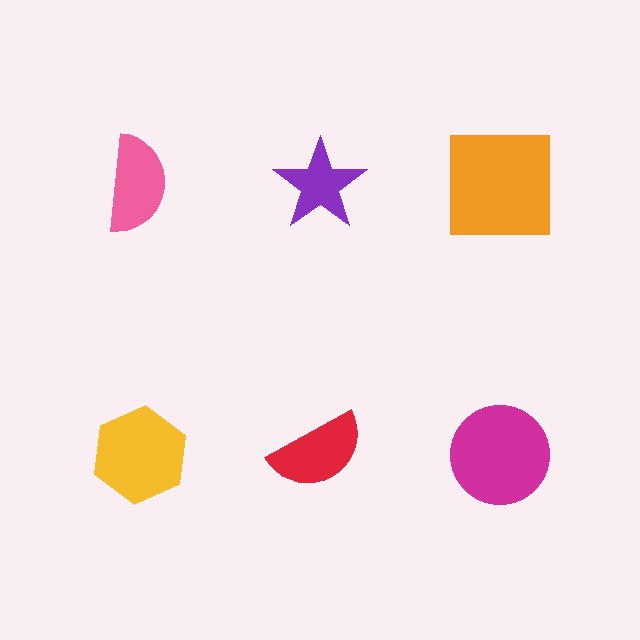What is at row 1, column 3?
An orange square.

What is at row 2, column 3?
A magenta circle.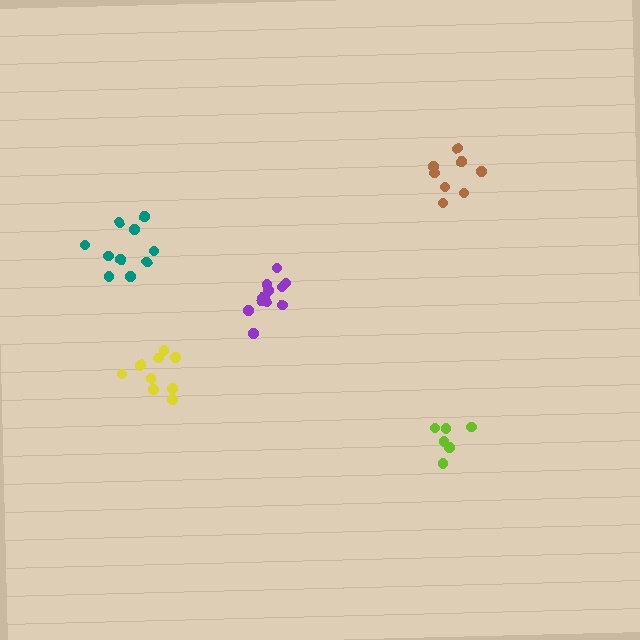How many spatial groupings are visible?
There are 5 spatial groupings.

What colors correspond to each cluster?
The clusters are colored: brown, teal, lime, purple, yellow.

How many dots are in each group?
Group 1: 8 dots, Group 2: 10 dots, Group 3: 6 dots, Group 4: 12 dots, Group 5: 9 dots (45 total).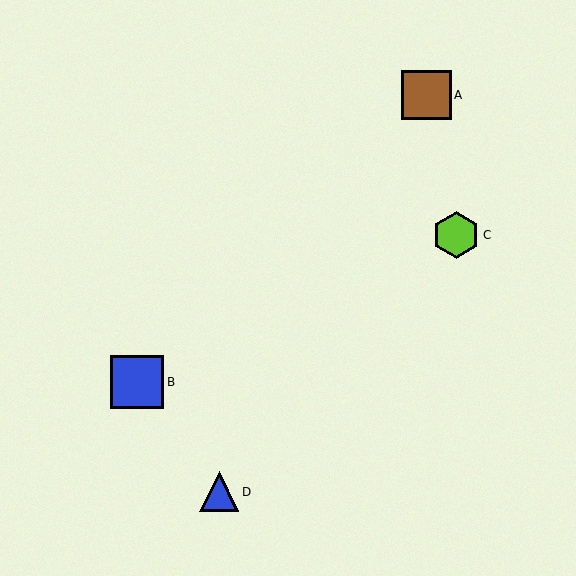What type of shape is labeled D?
Shape D is a blue triangle.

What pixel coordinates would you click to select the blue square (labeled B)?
Click at (137, 382) to select the blue square B.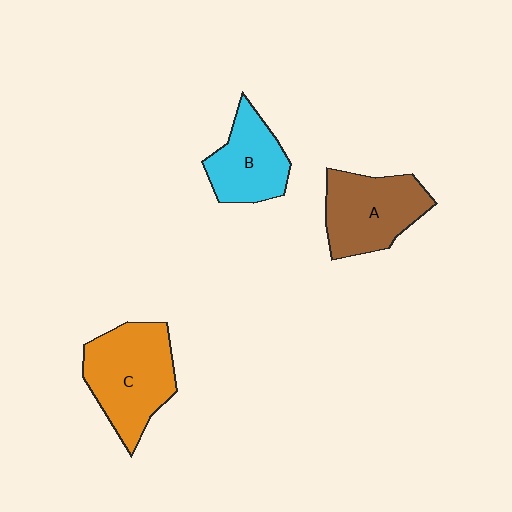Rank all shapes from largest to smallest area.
From largest to smallest: C (orange), A (brown), B (cyan).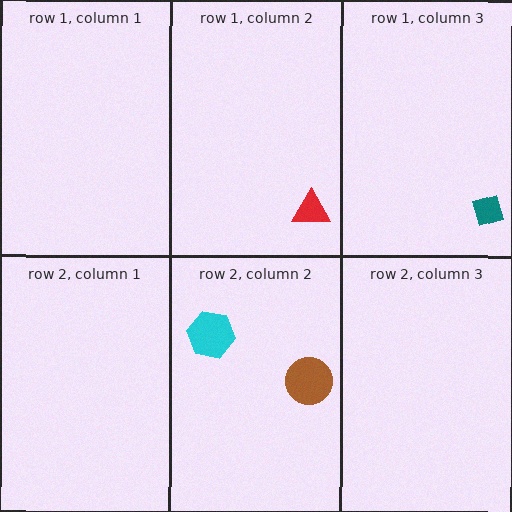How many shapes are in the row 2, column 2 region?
2.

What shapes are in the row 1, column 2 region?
The red triangle.